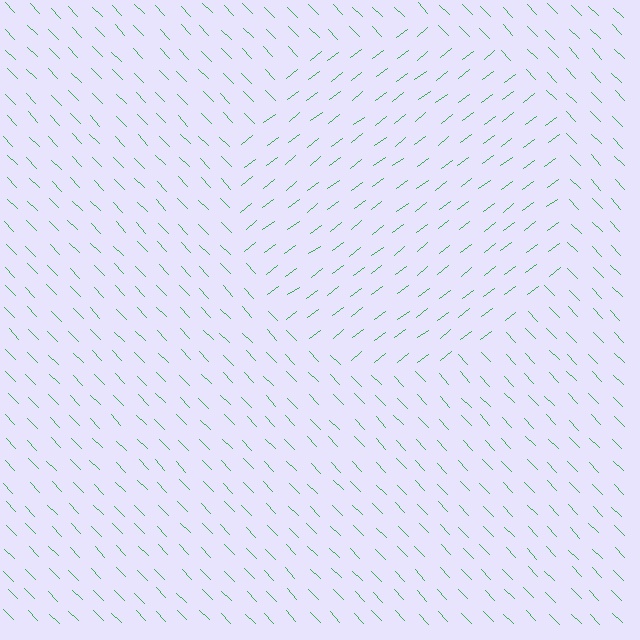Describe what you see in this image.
The image is filled with small green line segments. A circle region in the image has lines oriented differently from the surrounding lines, creating a visible texture boundary.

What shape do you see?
I see a circle.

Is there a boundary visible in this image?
Yes, there is a texture boundary formed by a change in line orientation.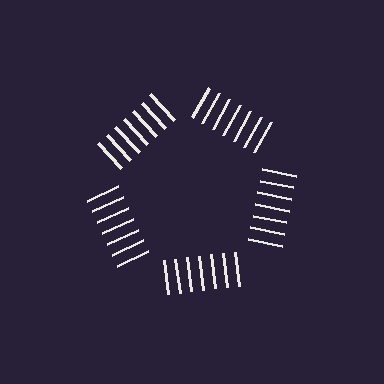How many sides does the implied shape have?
5 sides — the line-ends trace a pentagon.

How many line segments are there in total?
35 — 7 along each of the 5 edges.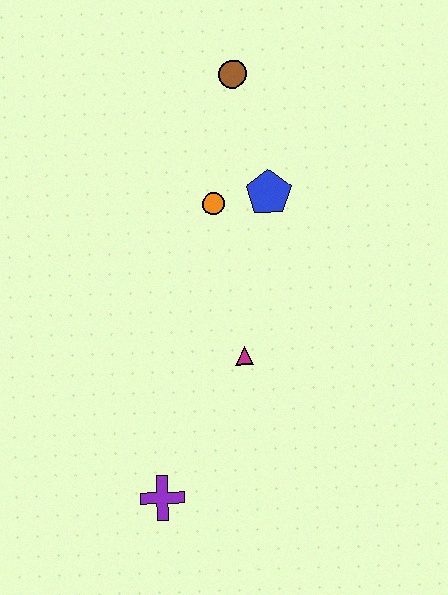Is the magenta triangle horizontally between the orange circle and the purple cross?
No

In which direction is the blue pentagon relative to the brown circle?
The blue pentagon is below the brown circle.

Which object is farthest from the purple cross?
The brown circle is farthest from the purple cross.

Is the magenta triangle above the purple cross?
Yes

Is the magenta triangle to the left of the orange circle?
No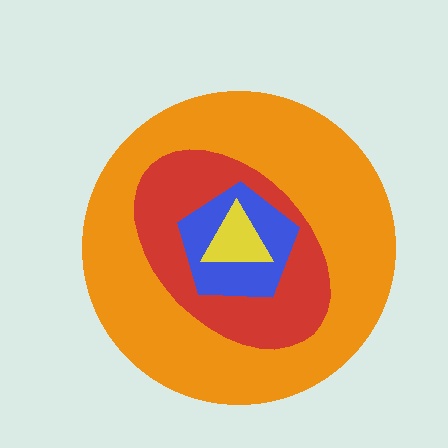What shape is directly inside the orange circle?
The red ellipse.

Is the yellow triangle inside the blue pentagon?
Yes.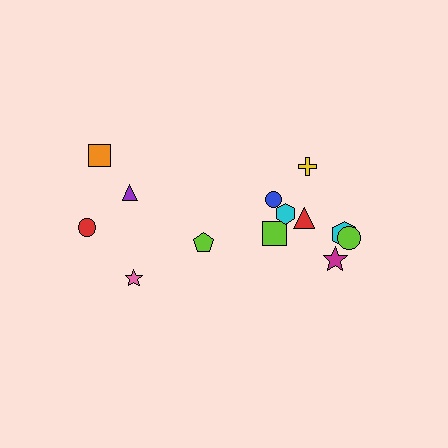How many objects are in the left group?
There are 5 objects.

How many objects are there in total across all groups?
There are 13 objects.